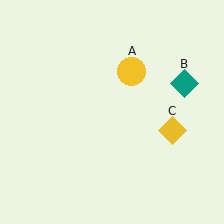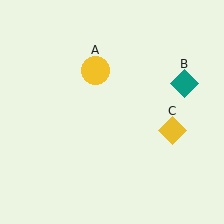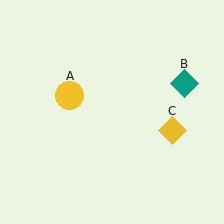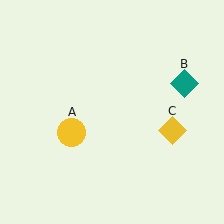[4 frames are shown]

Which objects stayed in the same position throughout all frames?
Teal diamond (object B) and yellow diamond (object C) remained stationary.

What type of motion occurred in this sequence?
The yellow circle (object A) rotated counterclockwise around the center of the scene.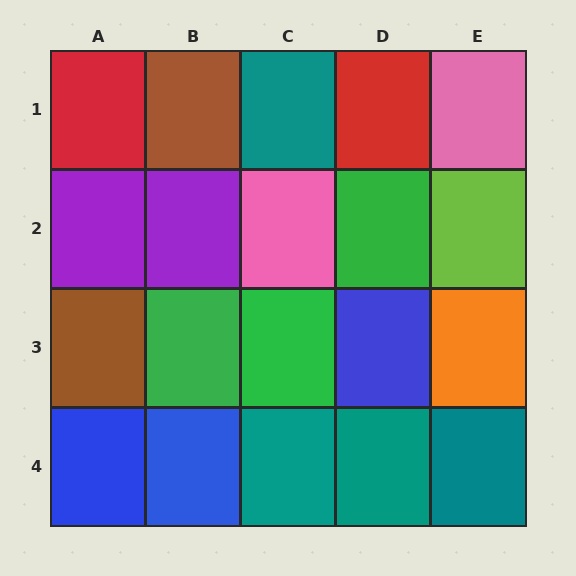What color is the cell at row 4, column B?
Blue.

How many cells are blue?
3 cells are blue.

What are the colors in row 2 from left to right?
Purple, purple, pink, green, lime.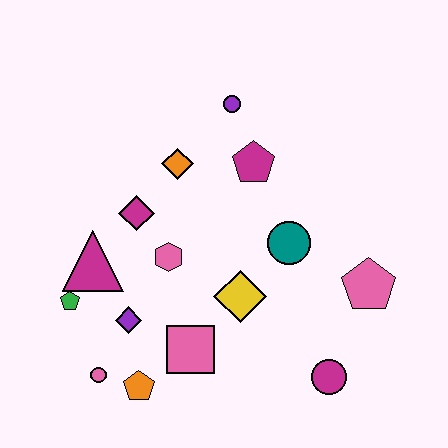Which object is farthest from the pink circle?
The purple circle is farthest from the pink circle.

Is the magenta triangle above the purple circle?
No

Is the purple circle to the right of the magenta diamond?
Yes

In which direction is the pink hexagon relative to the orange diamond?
The pink hexagon is below the orange diamond.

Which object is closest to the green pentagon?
The magenta triangle is closest to the green pentagon.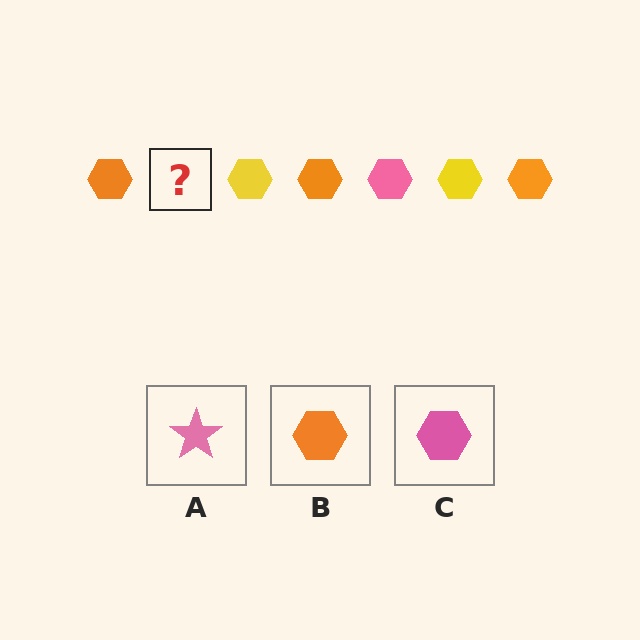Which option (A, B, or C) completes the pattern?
C.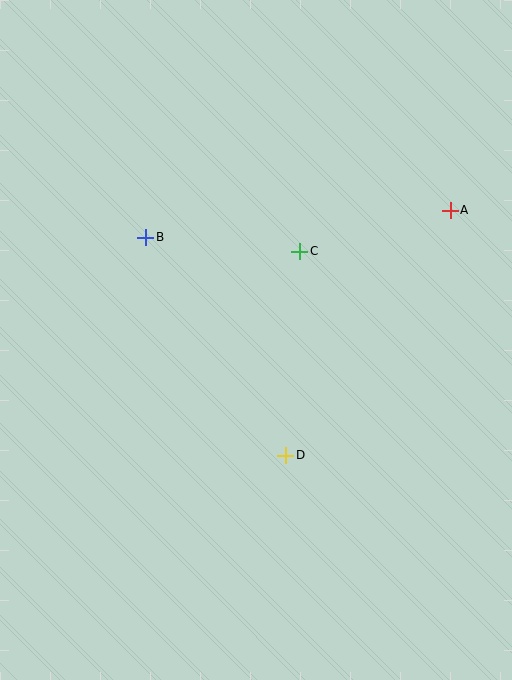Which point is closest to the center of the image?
Point C at (300, 251) is closest to the center.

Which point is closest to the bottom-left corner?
Point D is closest to the bottom-left corner.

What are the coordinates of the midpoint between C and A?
The midpoint between C and A is at (375, 231).